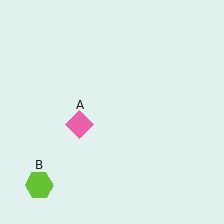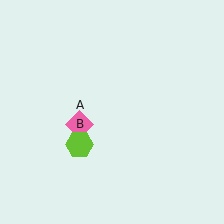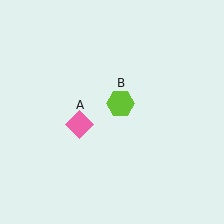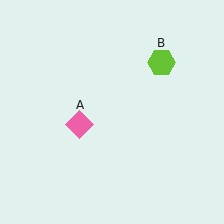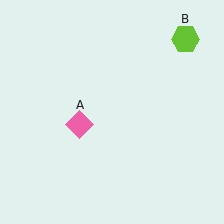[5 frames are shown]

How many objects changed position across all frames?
1 object changed position: lime hexagon (object B).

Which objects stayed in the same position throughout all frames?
Pink diamond (object A) remained stationary.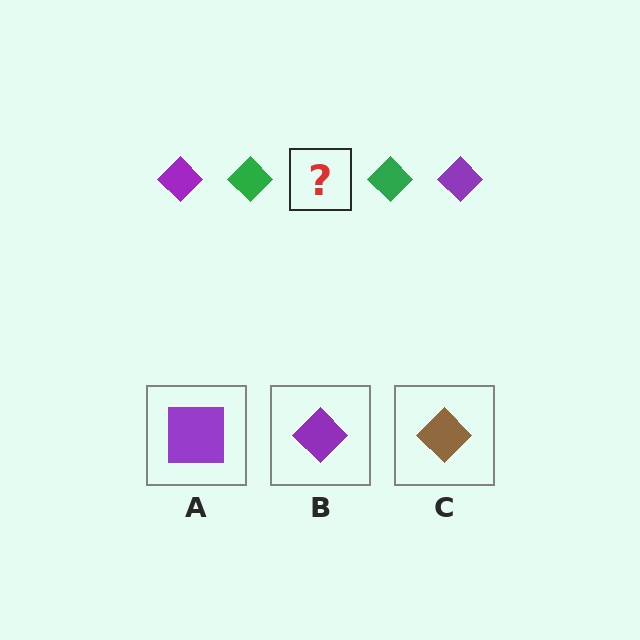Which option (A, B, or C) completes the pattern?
B.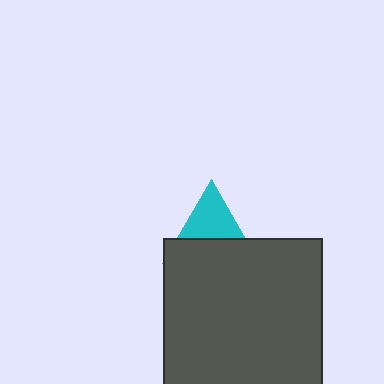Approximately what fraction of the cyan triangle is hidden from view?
Roughly 52% of the cyan triangle is hidden behind the dark gray square.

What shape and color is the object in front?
The object in front is a dark gray square.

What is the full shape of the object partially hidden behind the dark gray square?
The partially hidden object is a cyan triangle.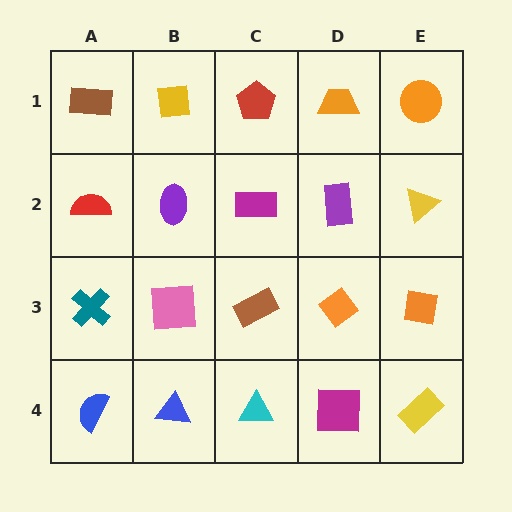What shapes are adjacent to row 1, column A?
A red semicircle (row 2, column A), a yellow square (row 1, column B).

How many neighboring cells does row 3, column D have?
4.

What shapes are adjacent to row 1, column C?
A magenta rectangle (row 2, column C), a yellow square (row 1, column B), an orange trapezoid (row 1, column D).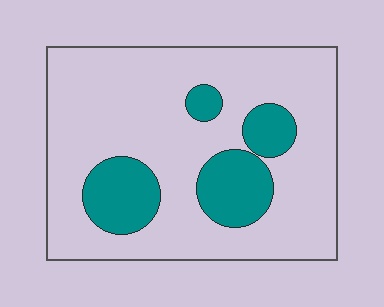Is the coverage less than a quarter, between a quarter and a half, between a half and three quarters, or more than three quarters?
Less than a quarter.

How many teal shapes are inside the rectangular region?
4.